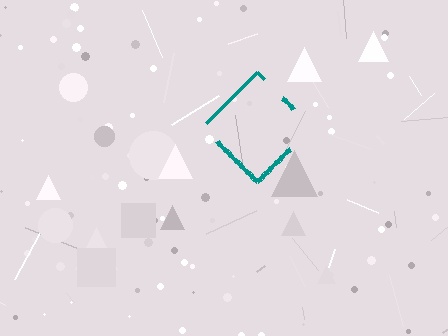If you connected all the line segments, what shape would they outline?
They would outline a diamond.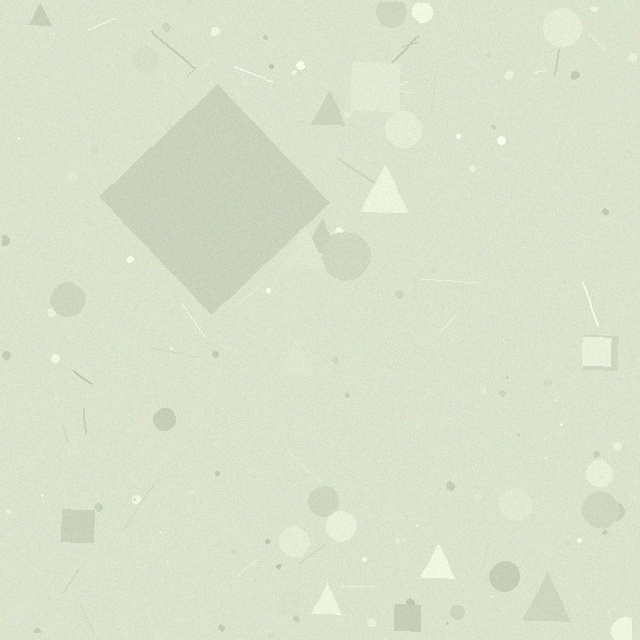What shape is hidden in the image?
A diamond is hidden in the image.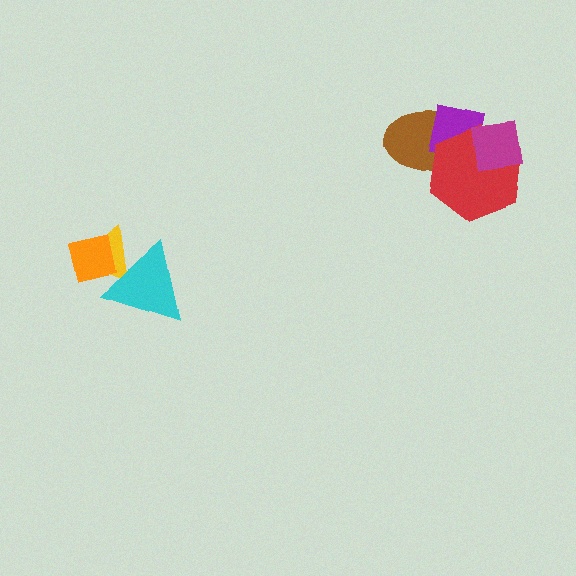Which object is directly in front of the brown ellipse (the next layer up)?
The purple square is directly in front of the brown ellipse.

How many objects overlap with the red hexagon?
3 objects overlap with the red hexagon.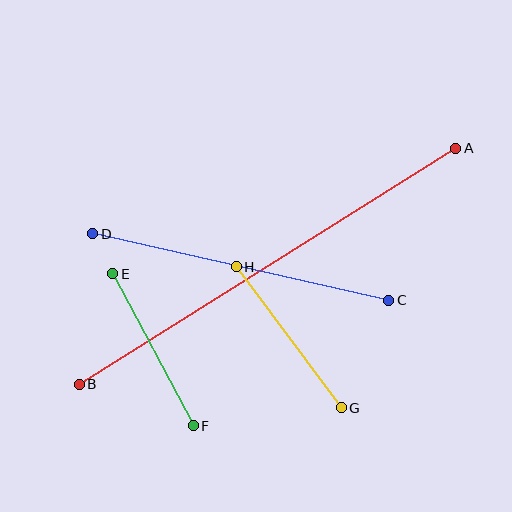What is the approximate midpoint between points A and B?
The midpoint is at approximately (268, 266) pixels.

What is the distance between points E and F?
The distance is approximately 172 pixels.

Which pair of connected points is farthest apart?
Points A and B are farthest apart.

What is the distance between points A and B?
The distance is approximately 444 pixels.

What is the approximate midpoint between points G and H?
The midpoint is at approximately (289, 337) pixels.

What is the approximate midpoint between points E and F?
The midpoint is at approximately (153, 350) pixels.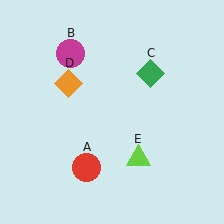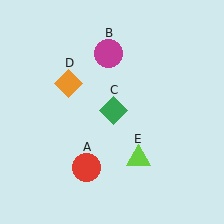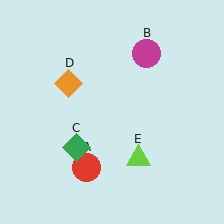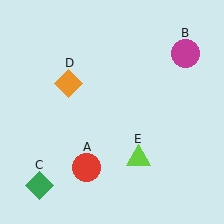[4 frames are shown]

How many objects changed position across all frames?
2 objects changed position: magenta circle (object B), green diamond (object C).